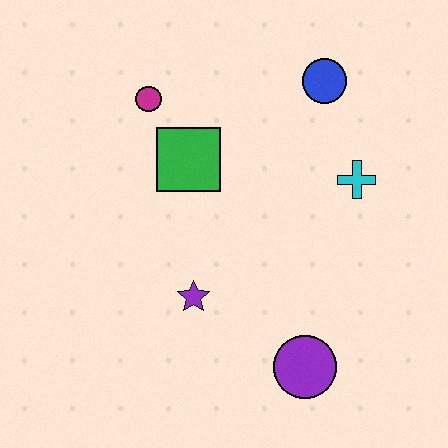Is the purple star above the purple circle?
Yes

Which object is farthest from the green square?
The purple circle is farthest from the green square.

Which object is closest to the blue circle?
The cyan cross is closest to the blue circle.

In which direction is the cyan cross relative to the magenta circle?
The cyan cross is to the right of the magenta circle.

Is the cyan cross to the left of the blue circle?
No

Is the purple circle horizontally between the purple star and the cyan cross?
Yes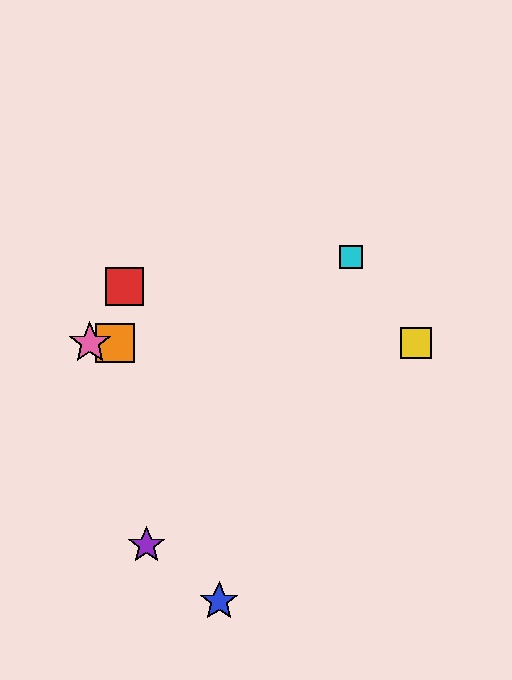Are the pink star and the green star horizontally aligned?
Yes, both are at y≈343.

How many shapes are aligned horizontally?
4 shapes (the green star, the yellow square, the orange square, the pink star) are aligned horizontally.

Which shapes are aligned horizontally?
The green star, the yellow square, the orange square, the pink star are aligned horizontally.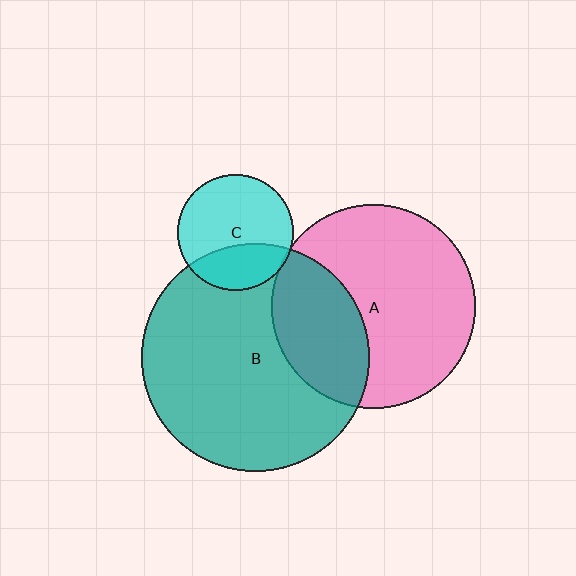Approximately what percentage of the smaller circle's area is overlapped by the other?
Approximately 5%.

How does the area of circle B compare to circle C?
Approximately 3.9 times.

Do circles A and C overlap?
Yes.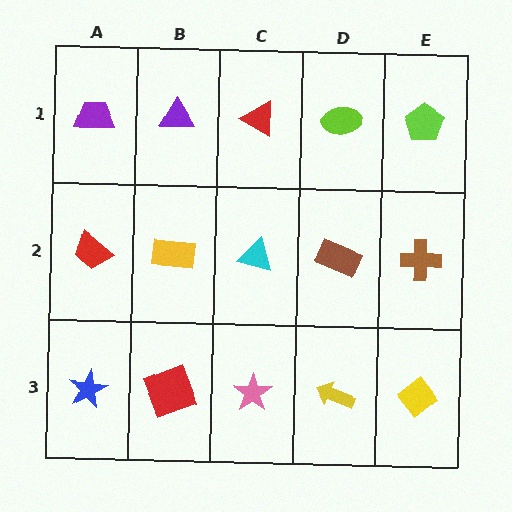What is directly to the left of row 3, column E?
A yellow arrow.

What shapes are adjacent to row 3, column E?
A brown cross (row 2, column E), a yellow arrow (row 3, column D).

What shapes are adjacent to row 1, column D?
A brown rectangle (row 2, column D), a red triangle (row 1, column C), a lime pentagon (row 1, column E).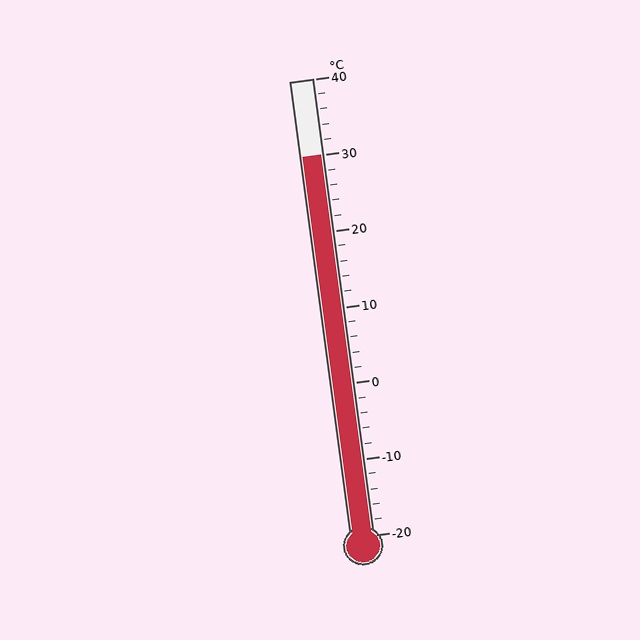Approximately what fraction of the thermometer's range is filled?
The thermometer is filled to approximately 85% of its range.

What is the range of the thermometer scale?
The thermometer scale ranges from -20°C to 40°C.